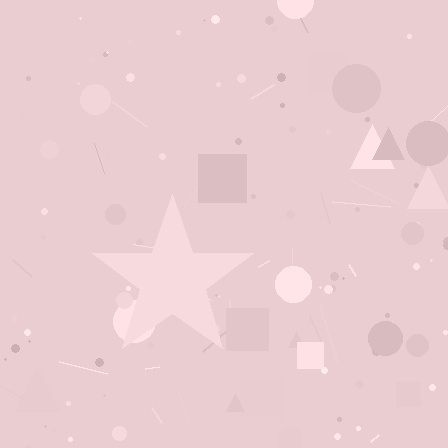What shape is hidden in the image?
A star is hidden in the image.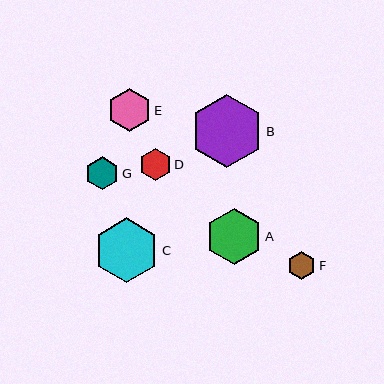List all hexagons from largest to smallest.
From largest to smallest: B, C, A, E, G, D, F.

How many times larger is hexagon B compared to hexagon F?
Hexagon B is approximately 2.6 times the size of hexagon F.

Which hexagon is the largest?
Hexagon B is the largest with a size of approximately 73 pixels.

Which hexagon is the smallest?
Hexagon F is the smallest with a size of approximately 29 pixels.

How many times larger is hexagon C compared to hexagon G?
Hexagon C is approximately 2.0 times the size of hexagon G.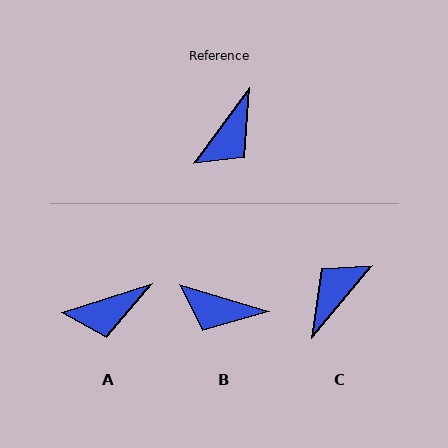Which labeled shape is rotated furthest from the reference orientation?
C, about 176 degrees away.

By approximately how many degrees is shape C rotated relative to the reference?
Approximately 176 degrees counter-clockwise.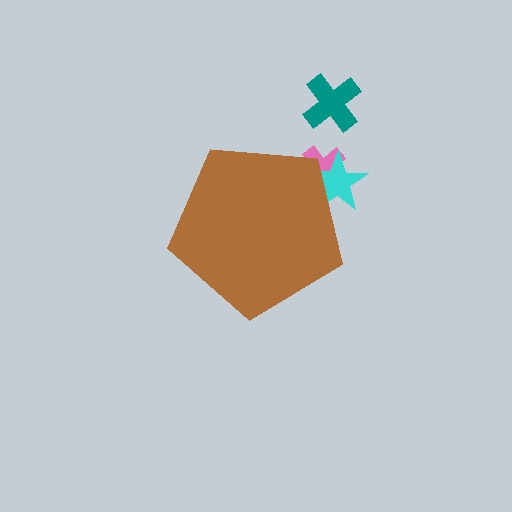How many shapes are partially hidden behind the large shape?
2 shapes are partially hidden.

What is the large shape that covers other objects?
A brown pentagon.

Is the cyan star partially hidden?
Yes, the cyan star is partially hidden behind the brown pentagon.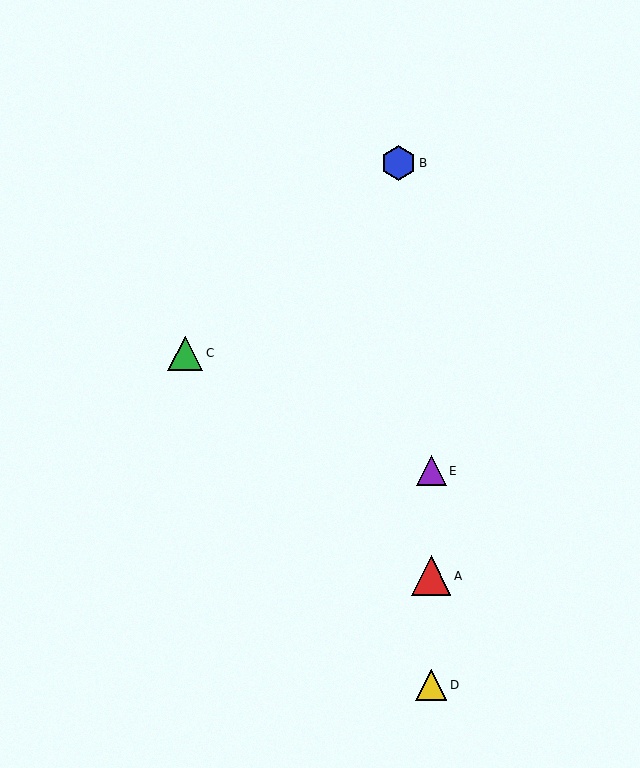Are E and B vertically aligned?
No, E is at x≈431 and B is at x≈399.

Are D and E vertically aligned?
Yes, both are at x≈431.